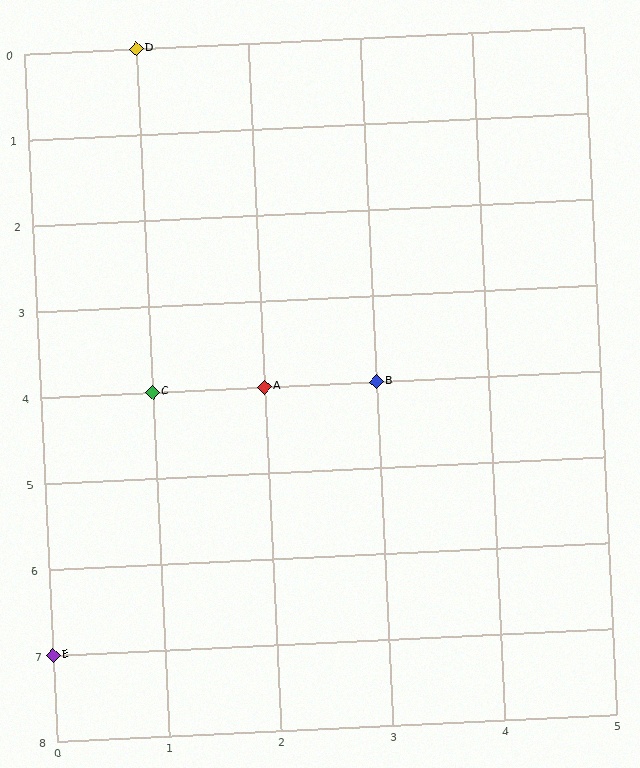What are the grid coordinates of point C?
Point C is at grid coordinates (1, 4).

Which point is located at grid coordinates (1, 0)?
Point D is at (1, 0).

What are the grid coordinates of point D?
Point D is at grid coordinates (1, 0).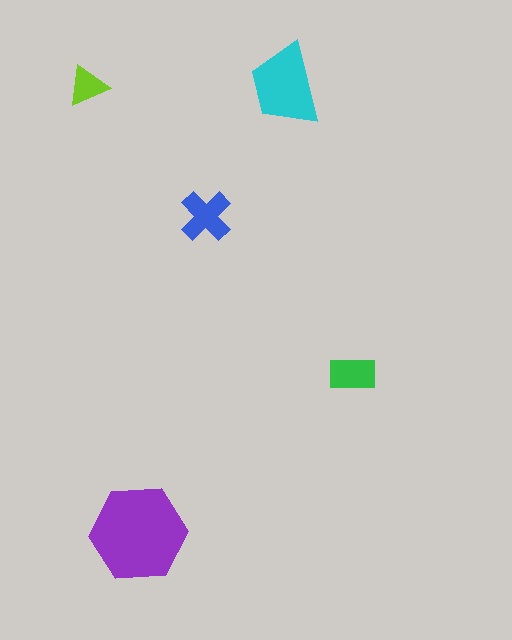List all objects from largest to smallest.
The purple hexagon, the cyan trapezoid, the blue cross, the green rectangle, the lime triangle.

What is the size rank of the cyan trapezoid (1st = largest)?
2nd.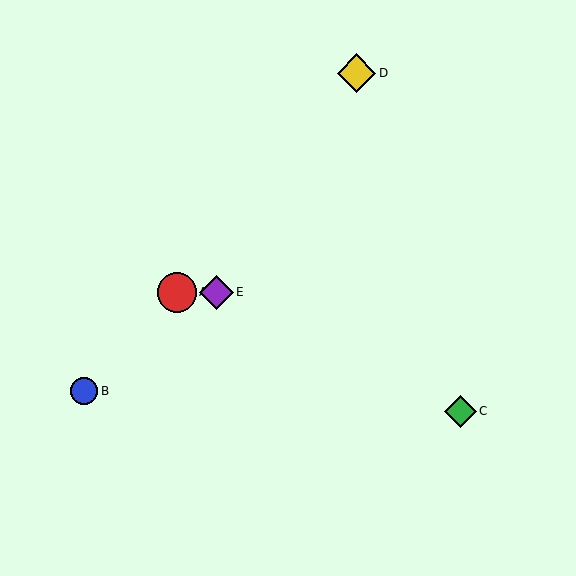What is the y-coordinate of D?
Object D is at y≈73.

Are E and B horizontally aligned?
No, E is at y≈292 and B is at y≈391.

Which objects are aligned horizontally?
Objects A, E are aligned horizontally.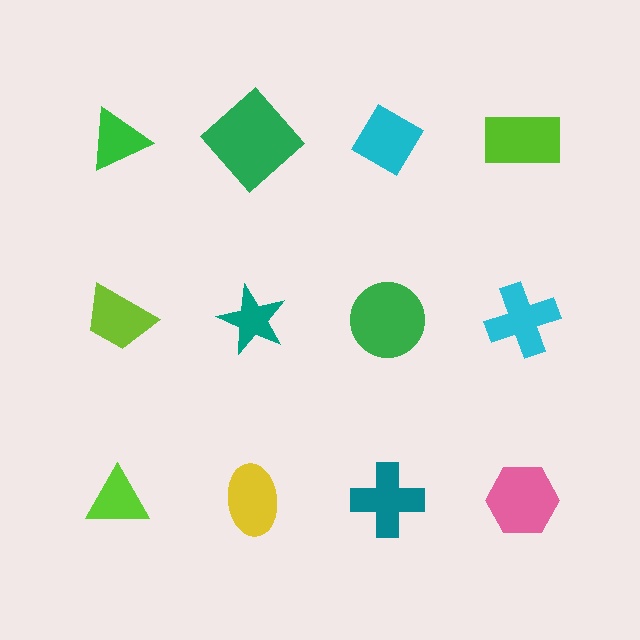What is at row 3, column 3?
A teal cross.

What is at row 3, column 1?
A lime triangle.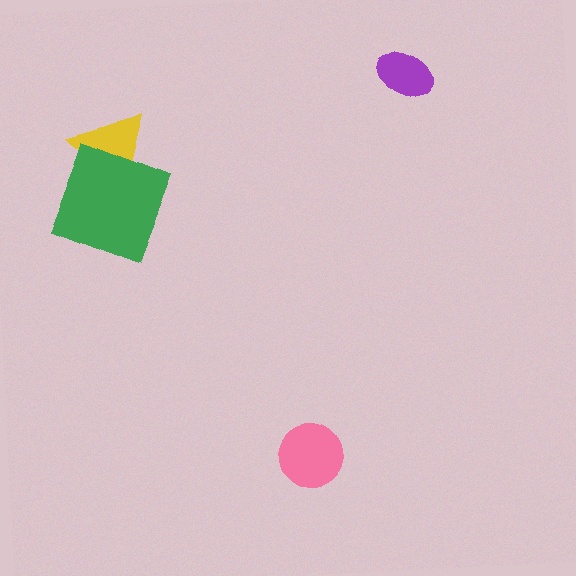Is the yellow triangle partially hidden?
Yes, it is partially covered by another shape.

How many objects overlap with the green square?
1 object overlaps with the green square.